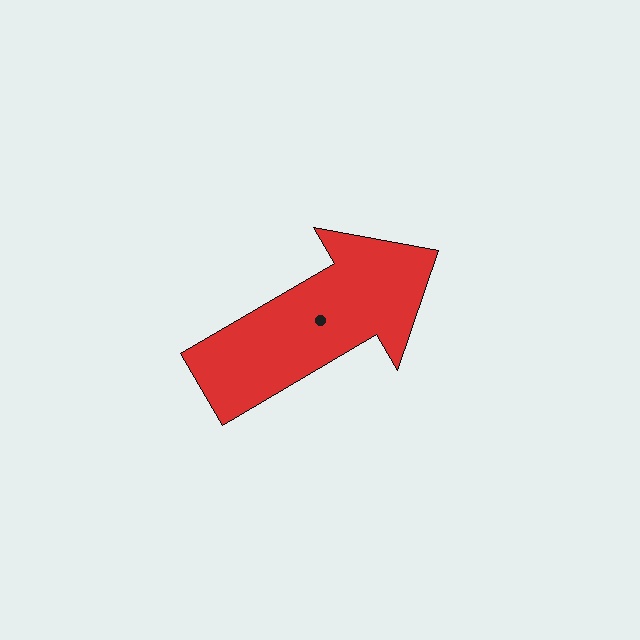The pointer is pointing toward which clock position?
Roughly 2 o'clock.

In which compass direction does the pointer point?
Northeast.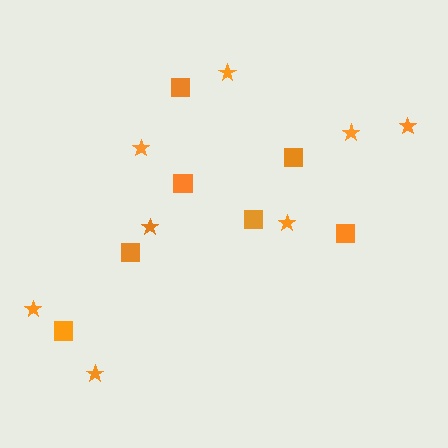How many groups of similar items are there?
There are 2 groups: one group of stars (8) and one group of squares (7).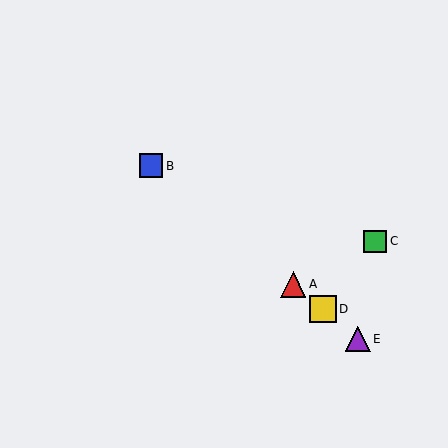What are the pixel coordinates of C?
Object C is at (375, 241).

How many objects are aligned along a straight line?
4 objects (A, B, D, E) are aligned along a straight line.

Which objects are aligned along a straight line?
Objects A, B, D, E are aligned along a straight line.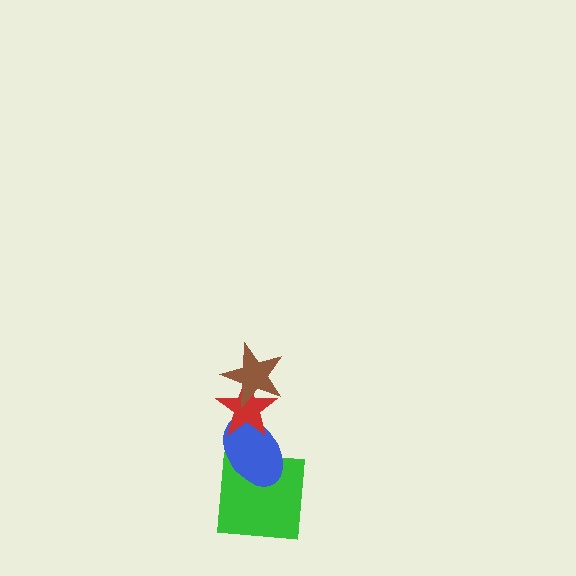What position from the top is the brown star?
The brown star is 1st from the top.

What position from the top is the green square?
The green square is 4th from the top.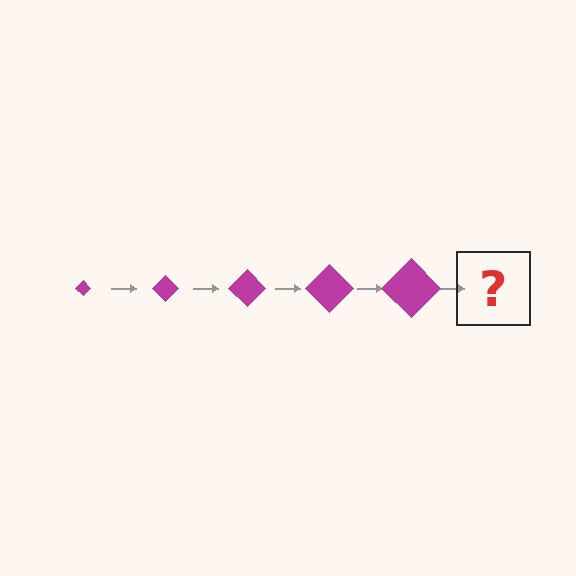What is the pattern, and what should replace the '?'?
The pattern is that the diamond gets progressively larger each step. The '?' should be a magenta diamond, larger than the previous one.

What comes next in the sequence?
The next element should be a magenta diamond, larger than the previous one.